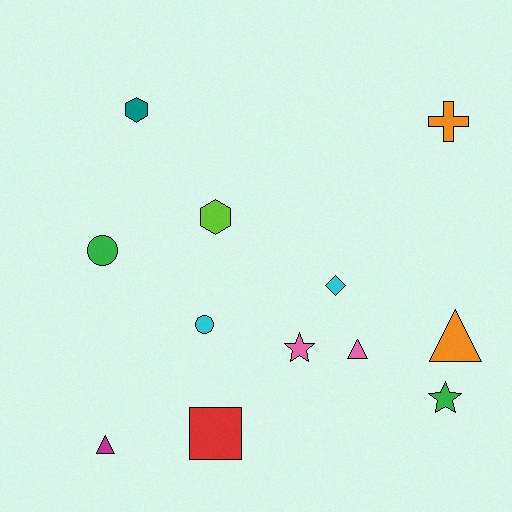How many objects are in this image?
There are 12 objects.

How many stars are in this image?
There are 2 stars.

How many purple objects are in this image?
There are no purple objects.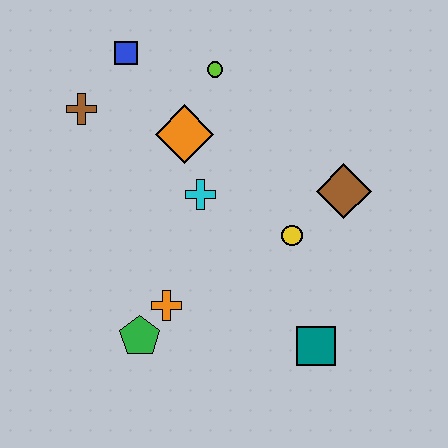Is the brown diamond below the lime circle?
Yes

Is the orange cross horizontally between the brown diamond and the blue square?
Yes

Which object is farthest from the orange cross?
The blue square is farthest from the orange cross.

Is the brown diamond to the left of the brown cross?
No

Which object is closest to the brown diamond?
The yellow circle is closest to the brown diamond.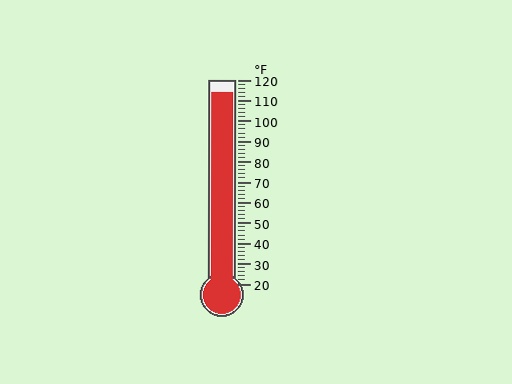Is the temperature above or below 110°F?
The temperature is above 110°F.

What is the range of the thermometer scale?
The thermometer scale ranges from 20°F to 120°F.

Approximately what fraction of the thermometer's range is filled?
The thermometer is filled to approximately 95% of its range.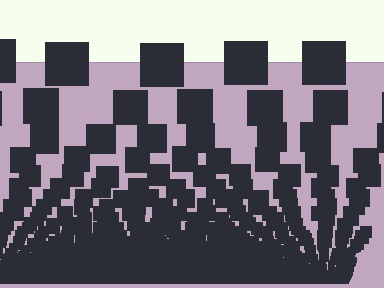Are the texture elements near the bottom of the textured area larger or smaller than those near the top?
Smaller. The gradient is inverted — elements near the bottom are smaller and denser.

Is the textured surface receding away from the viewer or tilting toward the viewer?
The surface appears to tilt toward the viewer. Texture elements get larger and sparser toward the top.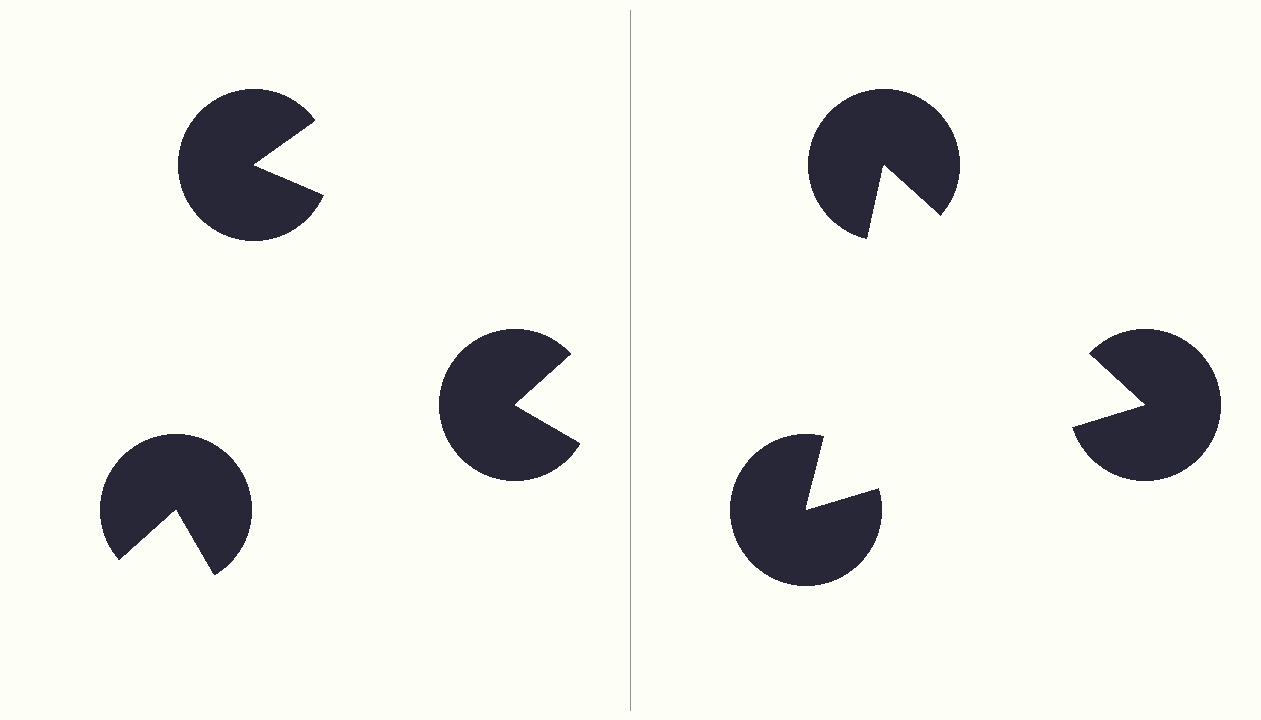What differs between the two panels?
The pac-man discs are positioned identically on both sides; only the wedge orientations differ. On the right they align to a triangle; on the left they are misaligned.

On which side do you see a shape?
An illusory triangle appears on the right side. On the left side the wedge cuts are rotated, so no coherent shape forms.